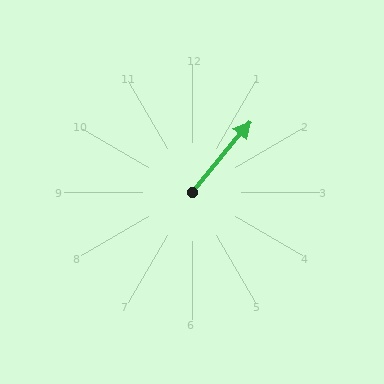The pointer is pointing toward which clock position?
Roughly 1 o'clock.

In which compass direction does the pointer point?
Northeast.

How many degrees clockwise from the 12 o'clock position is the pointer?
Approximately 40 degrees.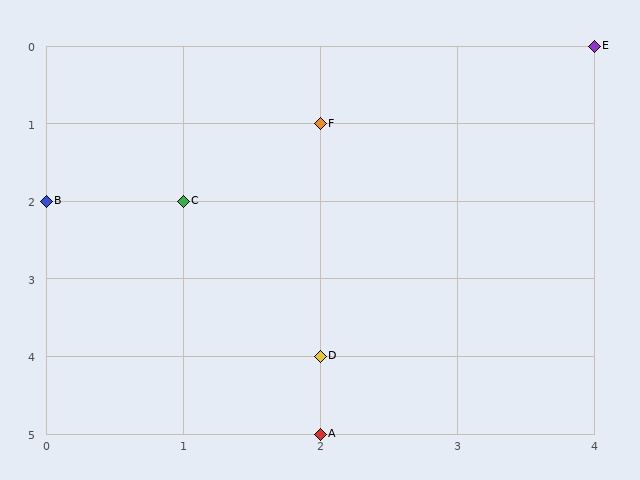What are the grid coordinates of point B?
Point B is at grid coordinates (0, 2).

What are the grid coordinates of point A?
Point A is at grid coordinates (2, 5).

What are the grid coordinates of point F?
Point F is at grid coordinates (2, 1).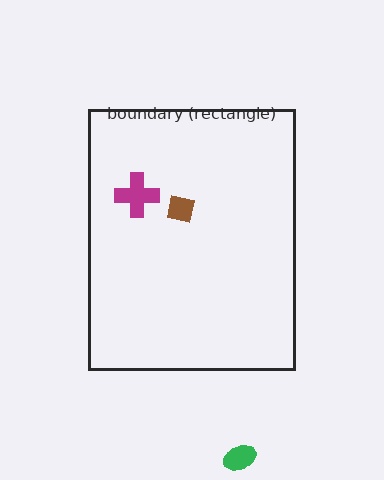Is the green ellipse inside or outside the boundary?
Outside.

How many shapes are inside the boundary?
2 inside, 1 outside.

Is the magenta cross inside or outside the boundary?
Inside.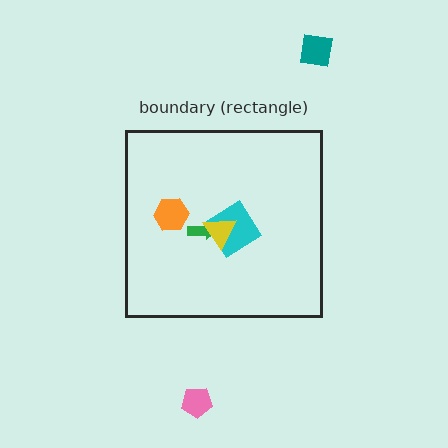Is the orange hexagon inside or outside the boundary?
Inside.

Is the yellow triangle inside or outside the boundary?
Inside.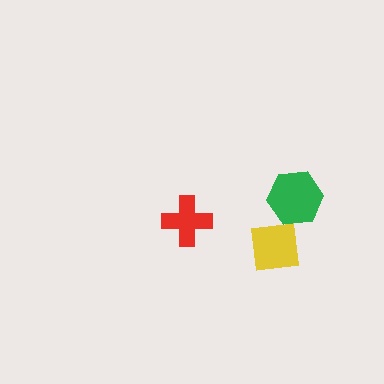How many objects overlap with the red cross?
0 objects overlap with the red cross.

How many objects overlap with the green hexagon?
1 object overlaps with the green hexagon.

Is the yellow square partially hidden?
No, no other shape covers it.